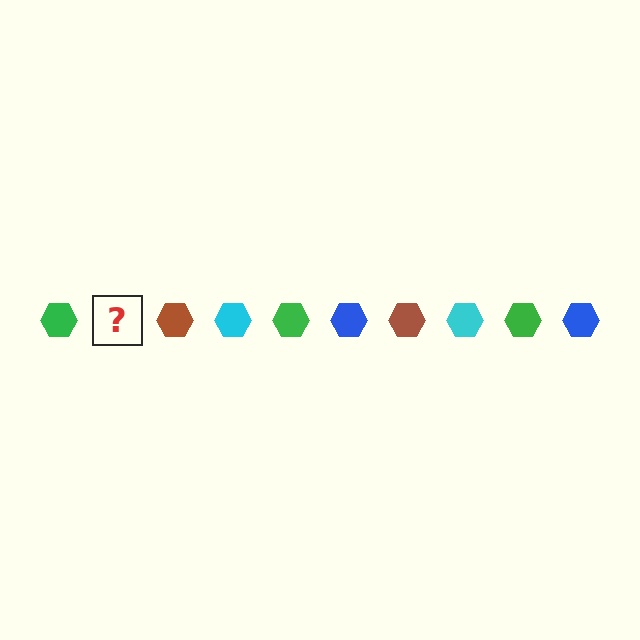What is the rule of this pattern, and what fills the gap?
The rule is that the pattern cycles through green, blue, brown, cyan hexagons. The gap should be filled with a blue hexagon.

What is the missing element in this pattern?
The missing element is a blue hexagon.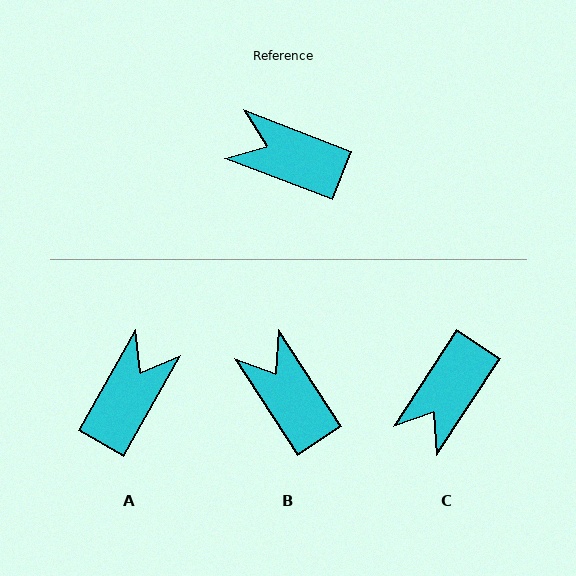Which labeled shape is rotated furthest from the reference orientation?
A, about 99 degrees away.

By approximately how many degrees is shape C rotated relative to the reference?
Approximately 78 degrees counter-clockwise.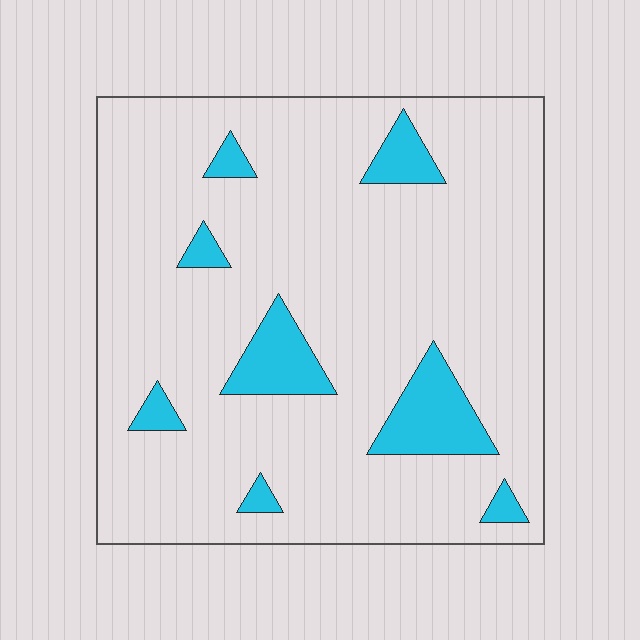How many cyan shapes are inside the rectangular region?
8.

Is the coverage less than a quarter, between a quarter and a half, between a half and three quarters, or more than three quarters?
Less than a quarter.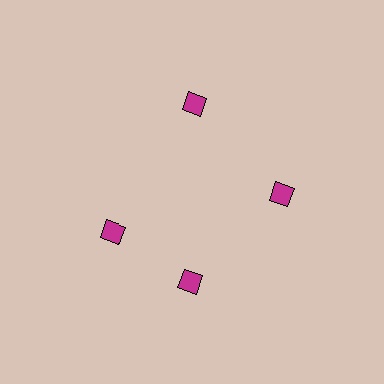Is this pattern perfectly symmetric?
No. The 4 magenta diamonds are arranged in a ring, but one element near the 9 o'clock position is rotated out of alignment along the ring, breaking the 4-fold rotational symmetry.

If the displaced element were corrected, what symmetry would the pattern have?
It would have 4-fold rotational symmetry — the pattern would map onto itself every 90 degrees.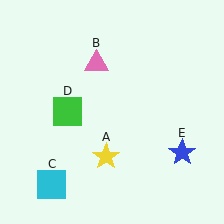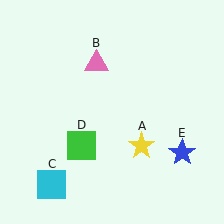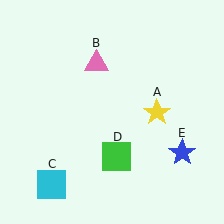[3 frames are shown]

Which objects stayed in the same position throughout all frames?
Pink triangle (object B) and cyan square (object C) and blue star (object E) remained stationary.